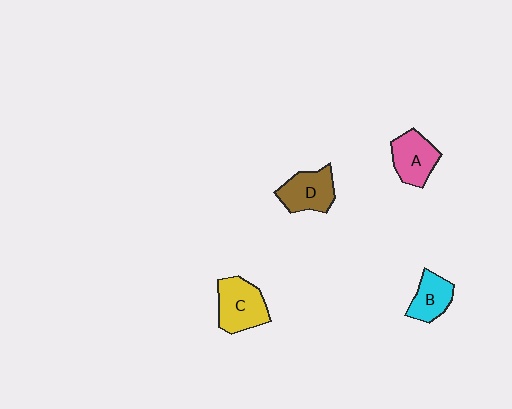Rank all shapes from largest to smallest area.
From largest to smallest: C (yellow), D (brown), A (pink), B (cyan).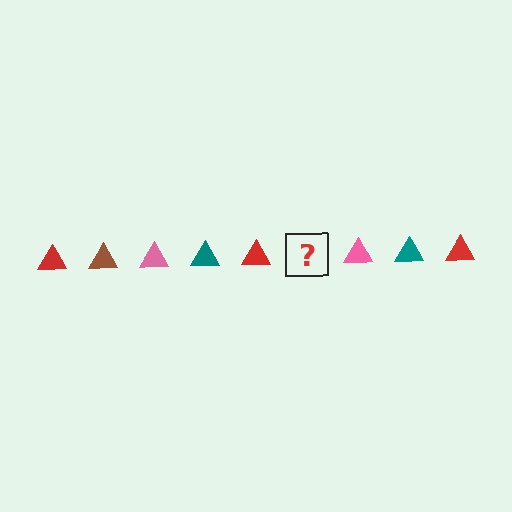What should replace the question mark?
The question mark should be replaced with a brown triangle.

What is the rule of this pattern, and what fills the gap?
The rule is that the pattern cycles through red, brown, pink, teal triangles. The gap should be filled with a brown triangle.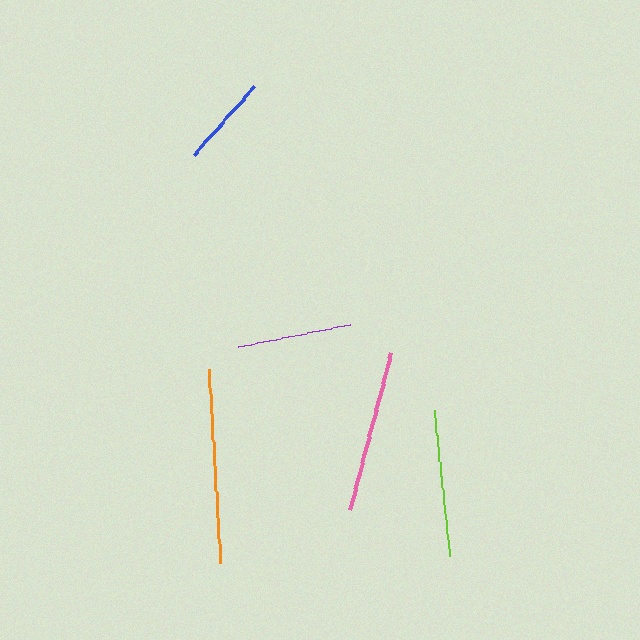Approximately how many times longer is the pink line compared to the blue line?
The pink line is approximately 1.8 times the length of the blue line.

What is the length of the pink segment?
The pink segment is approximately 162 pixels long.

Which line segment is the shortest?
The blue line is the shortest at approximately 91 pixels.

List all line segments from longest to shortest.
From longest to shortest: orange, pink, lime, purple, blue.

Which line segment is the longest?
The orange line is the longest at approximately 194 pixels.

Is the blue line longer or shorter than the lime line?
The lime line is longer than the blue line.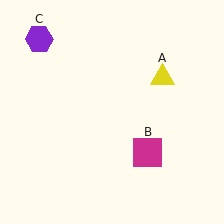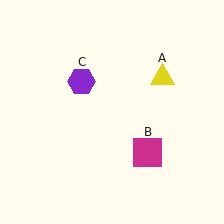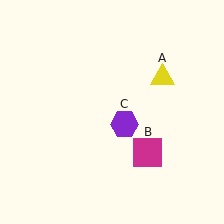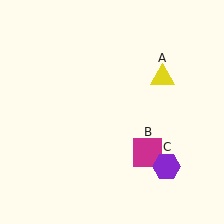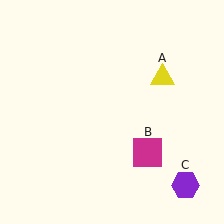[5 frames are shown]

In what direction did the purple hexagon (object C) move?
The purple hexagon (object C) moved down and to the right.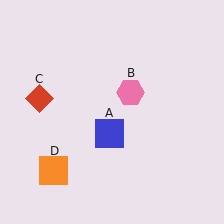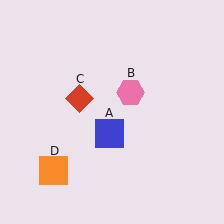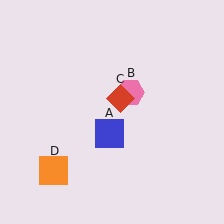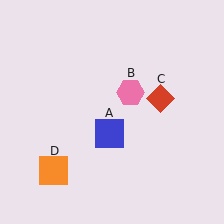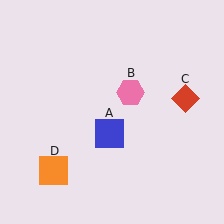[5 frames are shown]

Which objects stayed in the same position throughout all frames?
Blue square (object A) and pink hexagon (object B) and orange square (object D) remained stationary.